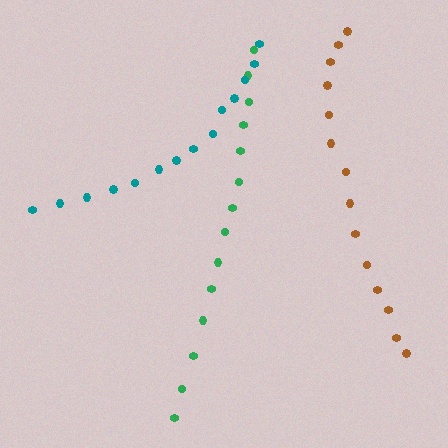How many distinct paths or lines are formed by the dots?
There are 3 distinct paths.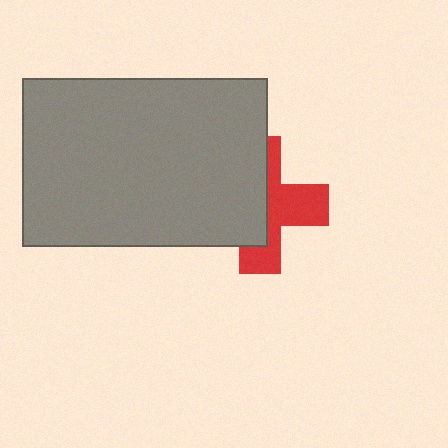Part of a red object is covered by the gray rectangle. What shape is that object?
It is a cross.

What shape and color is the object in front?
The object in front is a gray rectangle.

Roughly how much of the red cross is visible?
About half of it is visible (roughly 48%).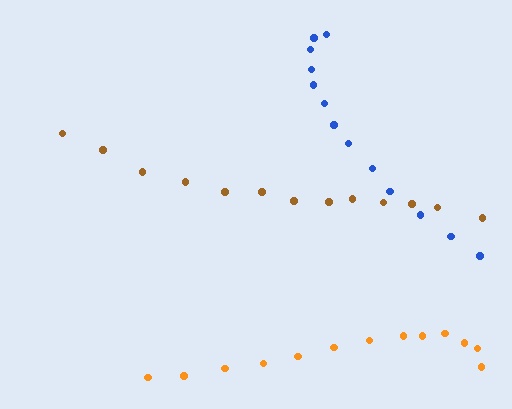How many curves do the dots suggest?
There are 3 distinct paths.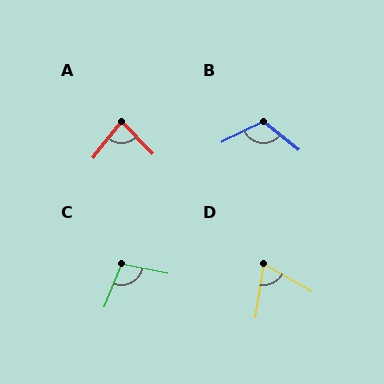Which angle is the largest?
B, at approximately 115 degrees.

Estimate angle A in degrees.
Approximately 82 degrees.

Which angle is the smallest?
D, at approximately 69 degrees.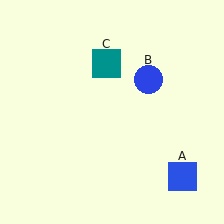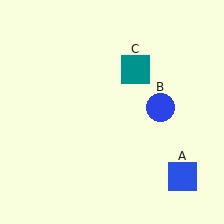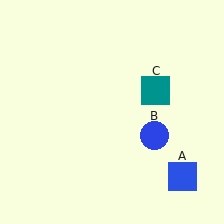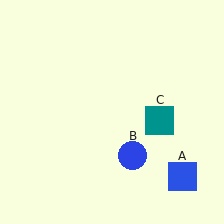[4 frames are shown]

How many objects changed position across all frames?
2 objects changed position: blue circle (object B), teal square (object C).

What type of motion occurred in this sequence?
The blue circle (object B), teal square (object C) rotated clockwise around the center of the scene.